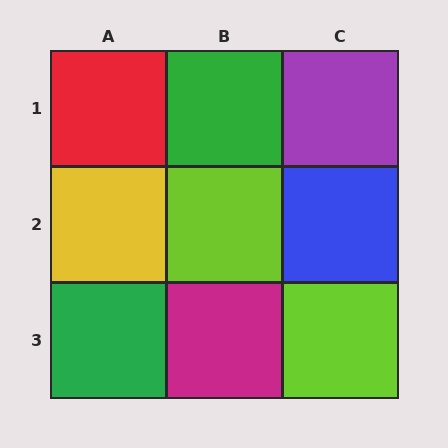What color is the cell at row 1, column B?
Green.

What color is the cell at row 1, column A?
Red.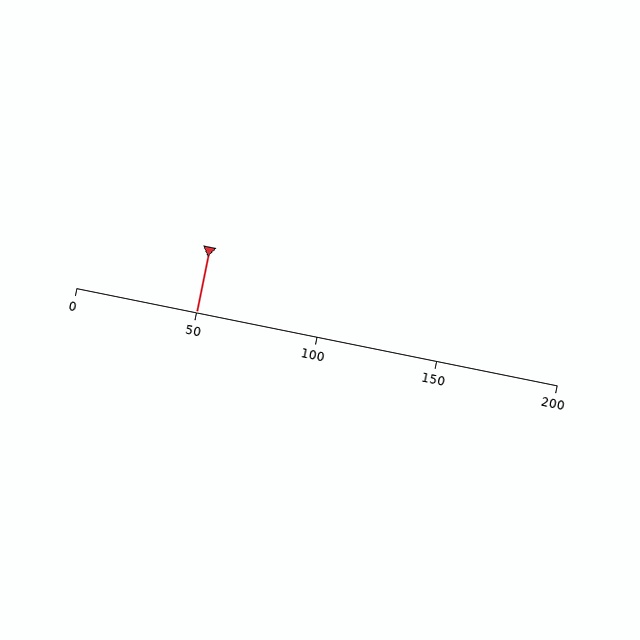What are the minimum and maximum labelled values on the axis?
The axis runs from 0 to 200.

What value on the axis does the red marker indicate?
The marker indicates approximately 50.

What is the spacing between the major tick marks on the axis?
The major ticks are spaced 50 apart.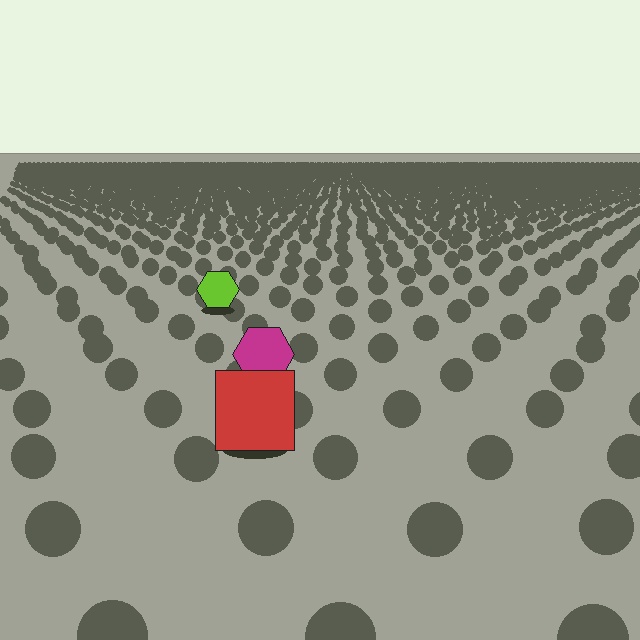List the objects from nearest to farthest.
From nearest to farthest: the red square, the magenta hexagon, the lime hexagon.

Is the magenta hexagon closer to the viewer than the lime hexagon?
Yes. The magenta hexagon is closer — you can tell from the texture gradient: the ground texture is coarser near it.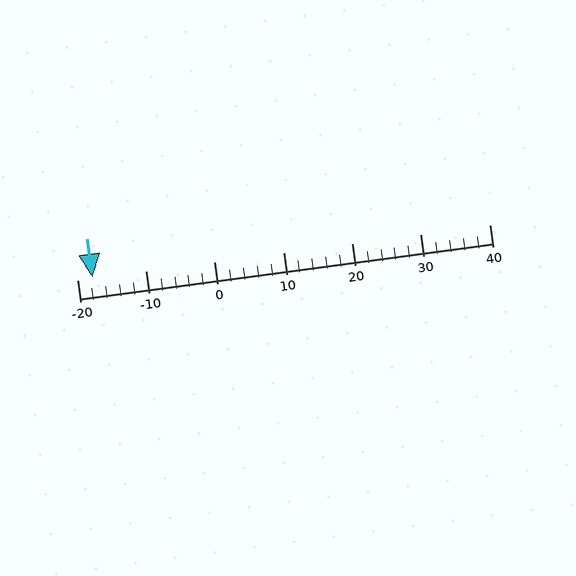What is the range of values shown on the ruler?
The ruler shows values from -20 to 40.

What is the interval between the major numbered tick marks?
The major tick marks are spaced 10 units apart.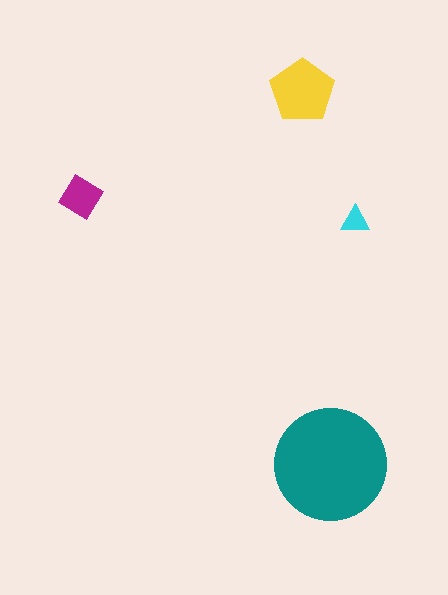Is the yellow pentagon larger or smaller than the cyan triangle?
Larger.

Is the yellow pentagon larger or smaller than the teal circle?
Smaller.